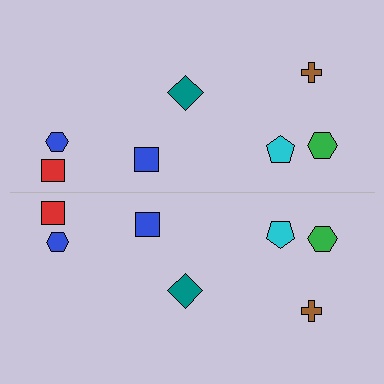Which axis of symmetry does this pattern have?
The pattern has a horizontal axis of symmetry running through the center of the image.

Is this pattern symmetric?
Yes, this pattern has bilateral (reflection) symmetry.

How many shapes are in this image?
There are 14 shapes in this image.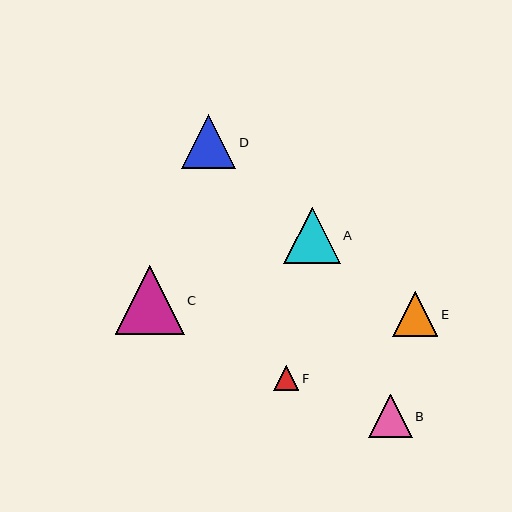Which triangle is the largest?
Triangle C is the largest with a size of approximately 69 pixels.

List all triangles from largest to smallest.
From largest to smallest: C, A, D, E, B, F.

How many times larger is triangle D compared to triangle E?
Triangle D is approximately 1.2 times the size of triangle E.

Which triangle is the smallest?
Triangle F is the smallest with a size of approximately 25 pixels.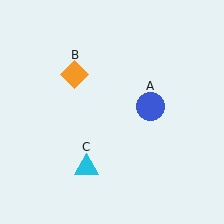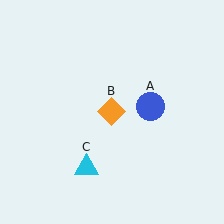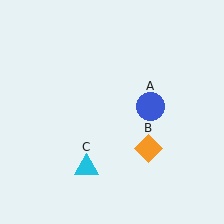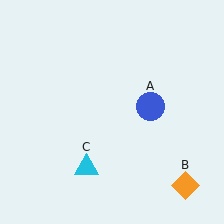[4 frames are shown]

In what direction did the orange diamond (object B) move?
The orange diamond (object B) moved down and to the right.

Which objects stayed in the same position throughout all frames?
Blue circle (object A) and cyan triangle (object C) remained stationary.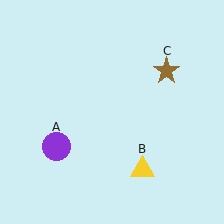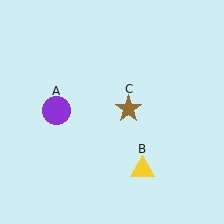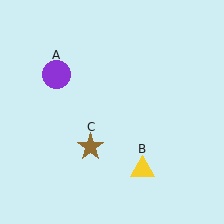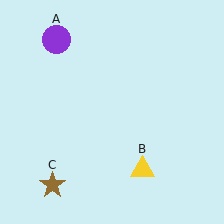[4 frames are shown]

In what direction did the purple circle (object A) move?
The purple circle (object A) moved up.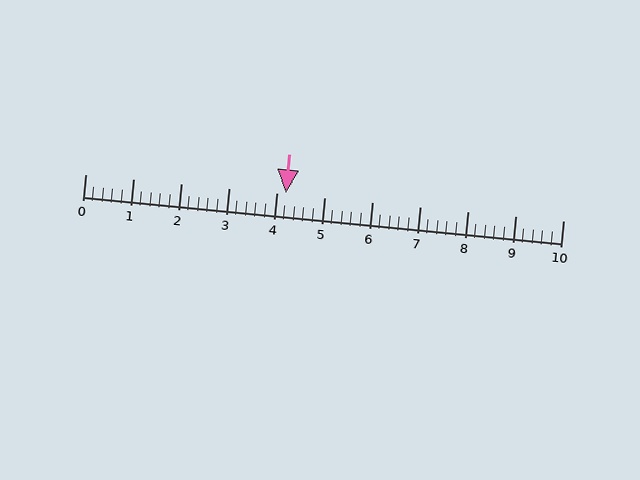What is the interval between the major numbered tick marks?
The major tick marks are spaced 1 units apart.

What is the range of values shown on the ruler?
The ruler shows values from 0 to 10.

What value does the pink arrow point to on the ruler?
The pink arrow points to approximately 4.2.